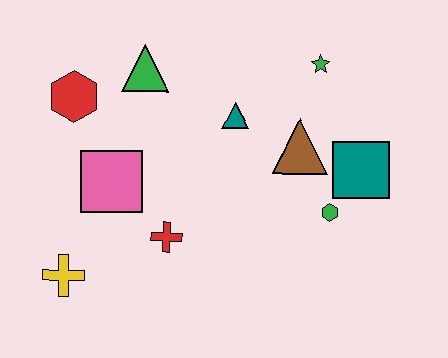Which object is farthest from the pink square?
The teal square is farthest from the pink square.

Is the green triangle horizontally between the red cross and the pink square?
Yes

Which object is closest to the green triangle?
The red hexagon is closest to the green triangle.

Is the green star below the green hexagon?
No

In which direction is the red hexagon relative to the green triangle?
The red hexagon is to the left of the green triangle.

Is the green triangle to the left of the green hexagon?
Yes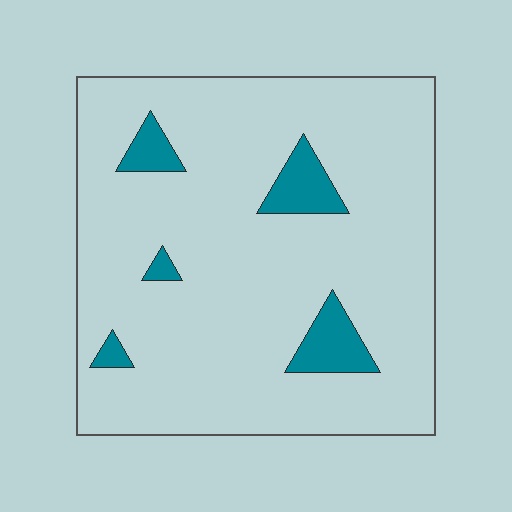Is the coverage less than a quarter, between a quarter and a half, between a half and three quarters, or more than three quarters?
Less than a quarter.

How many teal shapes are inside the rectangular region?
5.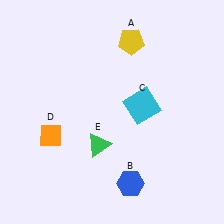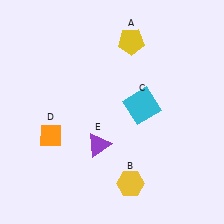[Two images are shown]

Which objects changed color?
B changed from blue to yellow. E changed from green to purple.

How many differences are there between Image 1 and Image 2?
There are 2 differences between the two images.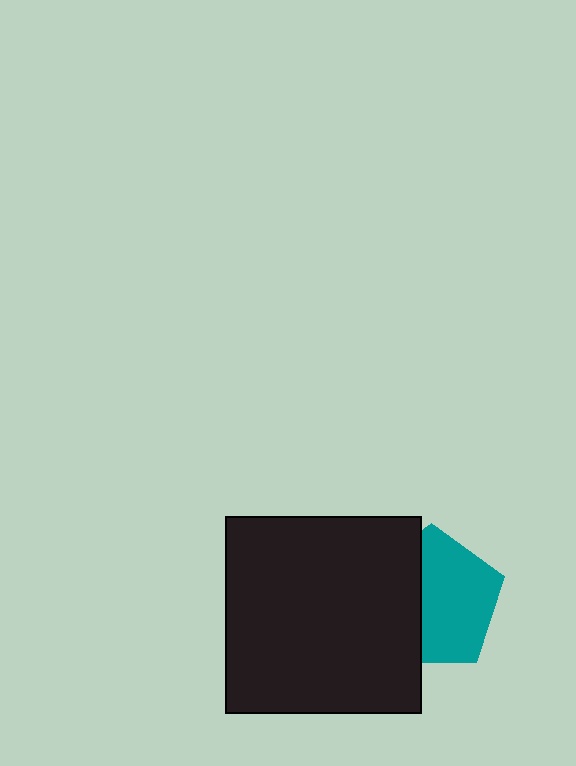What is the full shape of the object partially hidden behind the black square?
The partially hidden object is a teal pentagon.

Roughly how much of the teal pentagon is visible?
About half of it is visible (roughly 60%).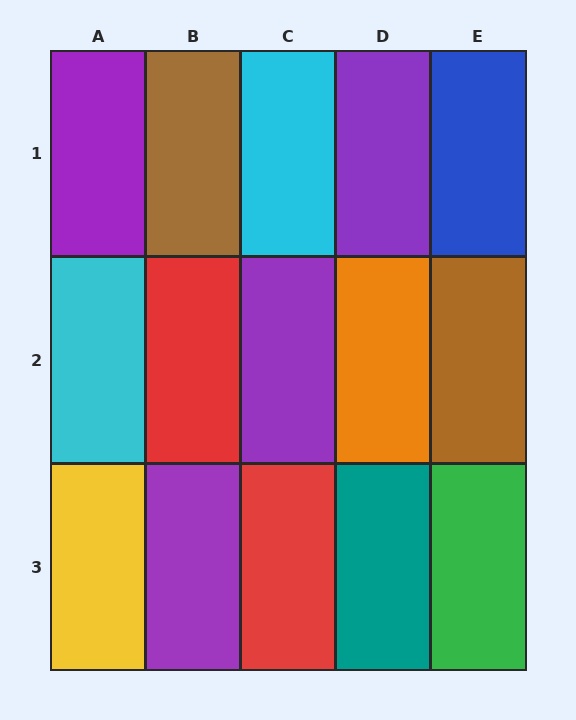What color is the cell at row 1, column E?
Blue.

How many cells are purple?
4 cells are purple.